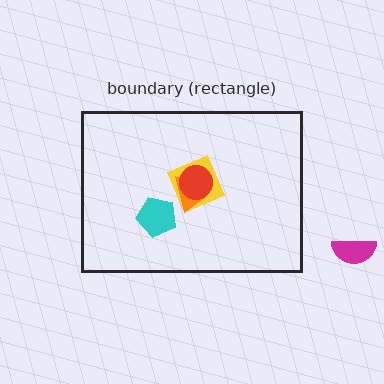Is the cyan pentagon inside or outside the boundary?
Inside.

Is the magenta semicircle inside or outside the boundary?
Outside.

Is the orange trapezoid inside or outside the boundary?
Inside.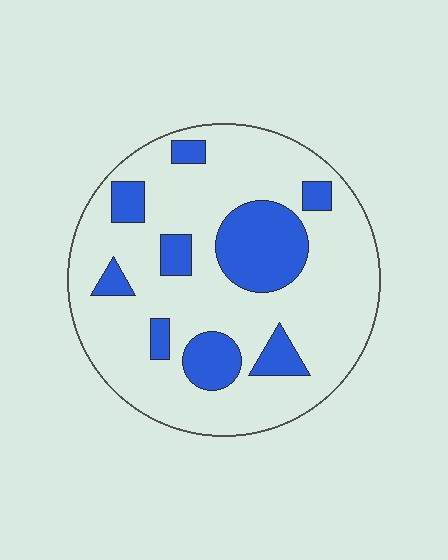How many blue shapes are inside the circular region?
9.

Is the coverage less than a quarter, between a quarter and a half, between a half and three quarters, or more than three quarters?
Less than a quarter.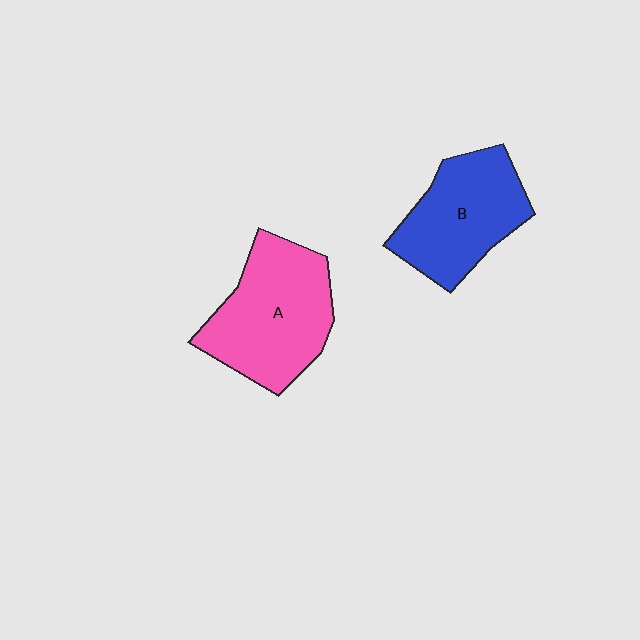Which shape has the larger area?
Shape A (pink).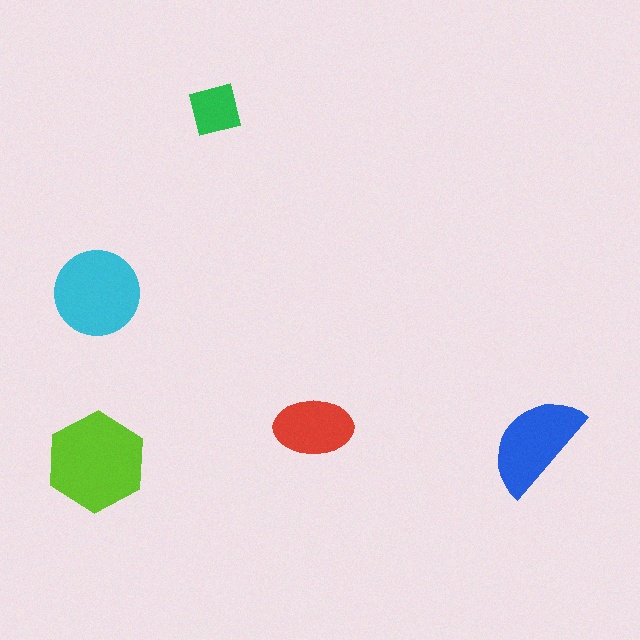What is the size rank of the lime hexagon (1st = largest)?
1st.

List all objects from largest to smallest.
The lime hexagon, the cyan circle, the blue semicircle, the red ellipse, the green square.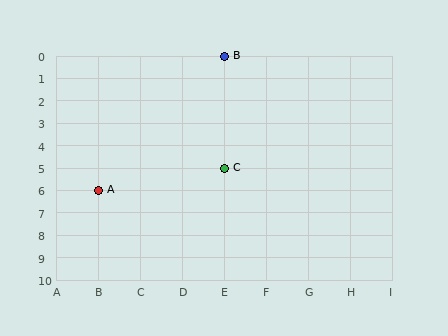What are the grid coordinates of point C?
Point C is at grid coordinates (E, 5).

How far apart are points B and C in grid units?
Points B and C are 5 rows apart.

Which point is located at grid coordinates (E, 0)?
Point B is at (E, 0).